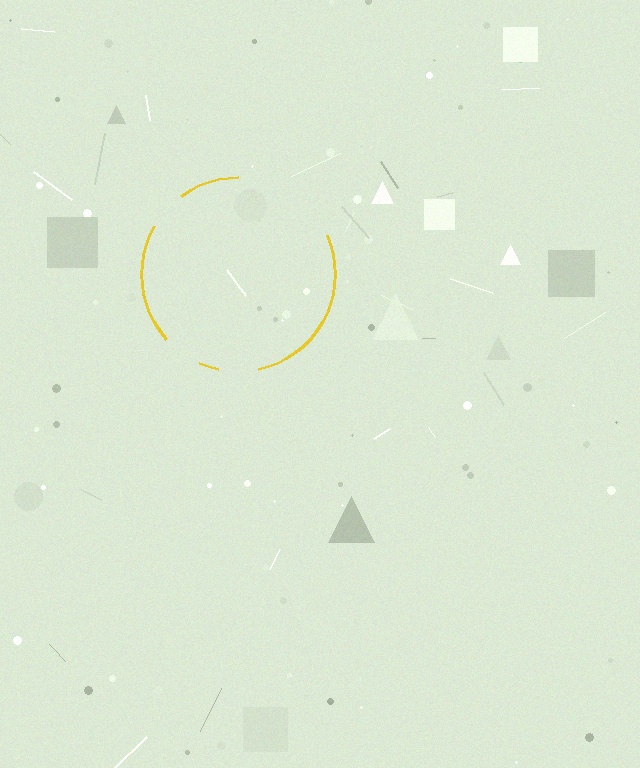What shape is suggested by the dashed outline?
The dashed outline suggests a circle.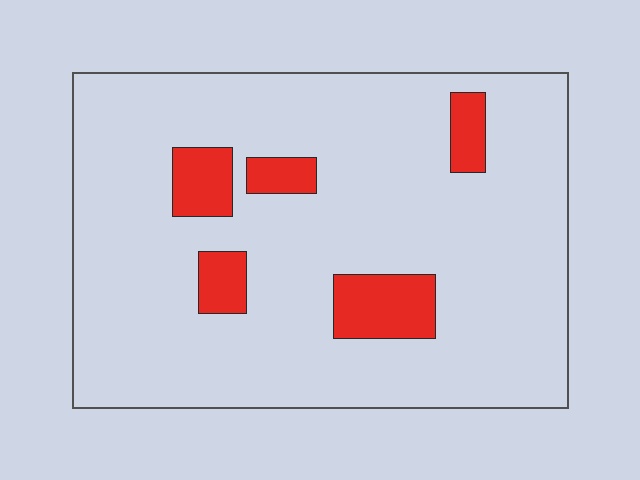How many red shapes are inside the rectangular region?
5.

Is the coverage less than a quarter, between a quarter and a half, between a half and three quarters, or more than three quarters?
Less than a quarter.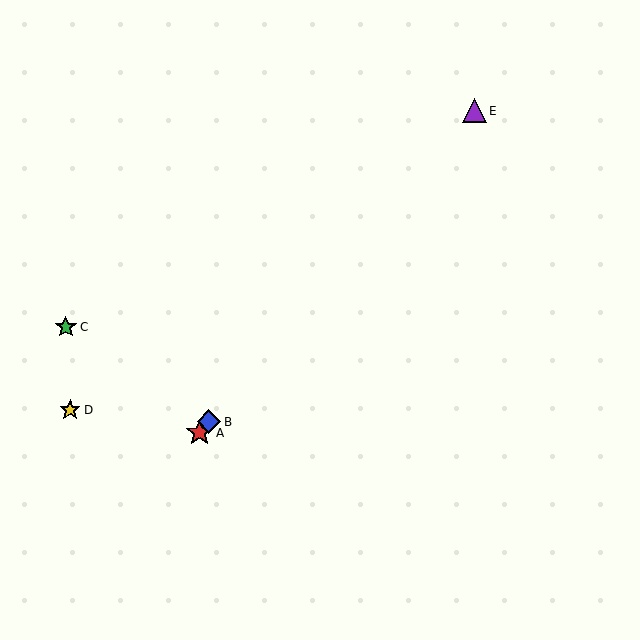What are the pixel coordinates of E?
Object E is at (474, 111).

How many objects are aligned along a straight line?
3 objects (A, B, E) are aligned along a straight line.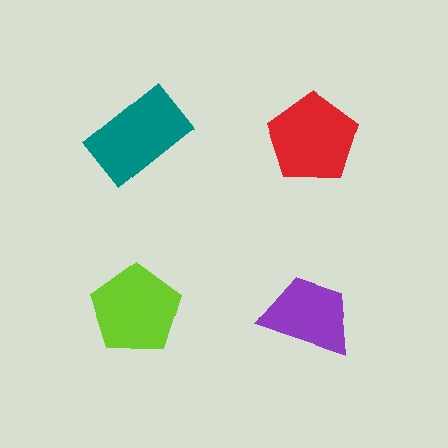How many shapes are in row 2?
2 shapes.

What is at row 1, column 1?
A teal rectangle.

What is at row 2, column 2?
A purple trapezoid.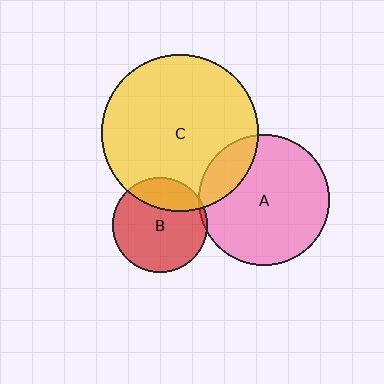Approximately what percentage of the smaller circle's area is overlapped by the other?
Approximately 5%.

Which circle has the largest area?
Circle C (yellow).